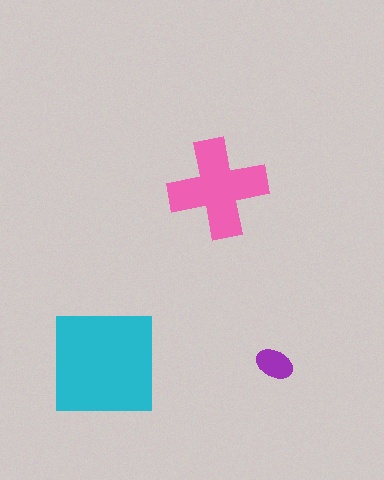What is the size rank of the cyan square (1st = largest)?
1st.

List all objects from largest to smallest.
The cyan square, the pink cross, the purple ellipse.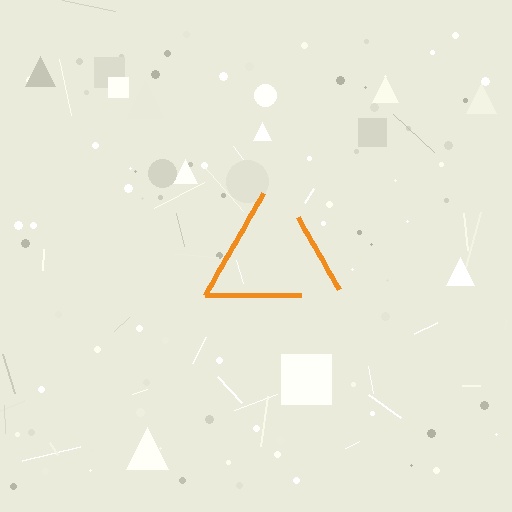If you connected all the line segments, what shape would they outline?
They would outline a triangle.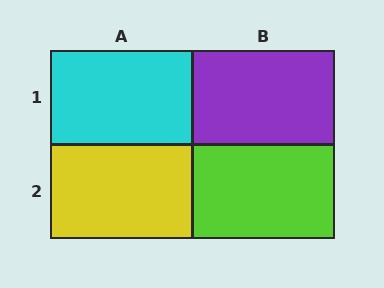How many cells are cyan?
1 cell is cyan.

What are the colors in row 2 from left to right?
Yellow, lime.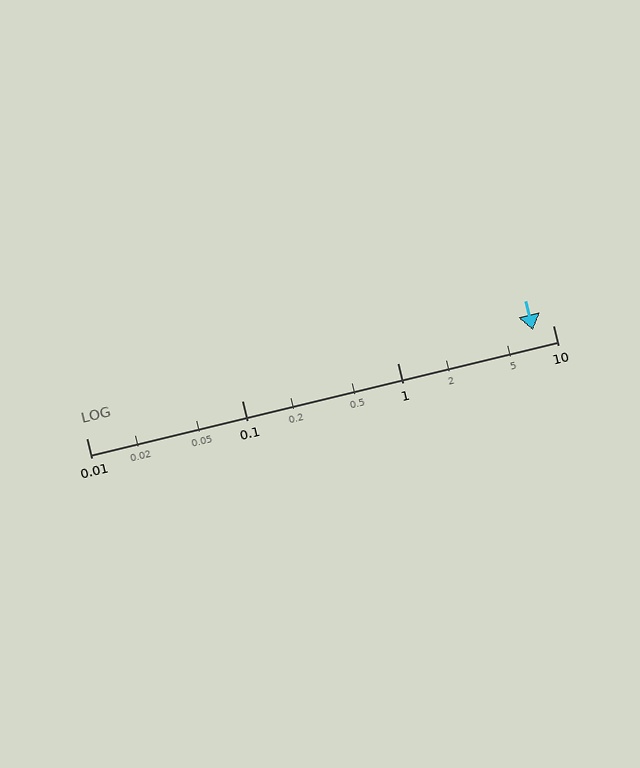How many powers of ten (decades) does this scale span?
The scale spans 3 decades, from 0.01 to 10.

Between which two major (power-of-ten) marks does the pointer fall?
The pointer is between 1 and 10.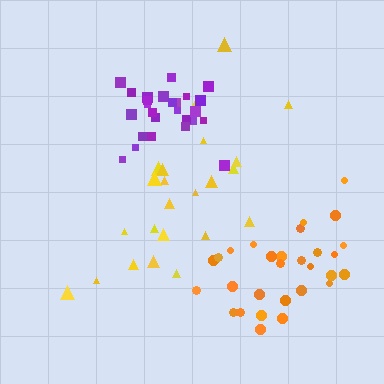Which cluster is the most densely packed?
Purple.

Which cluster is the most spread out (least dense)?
Yellow.